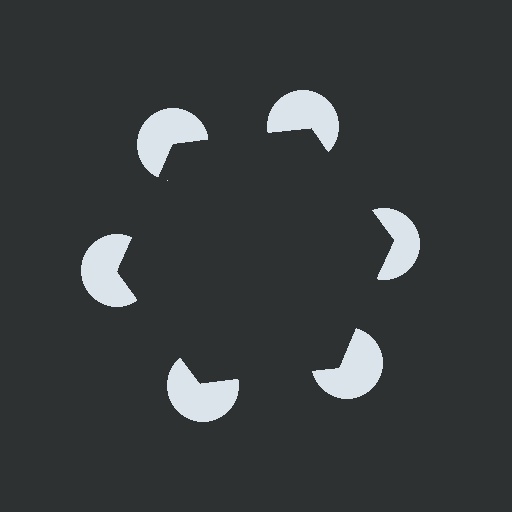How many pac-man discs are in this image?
There are 6 — one at each vertex of the illusory hexagon.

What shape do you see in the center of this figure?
An illusory hexagon — its edges are inferred from the aligned wedge cuts in the pac-man discs, not physically drawn.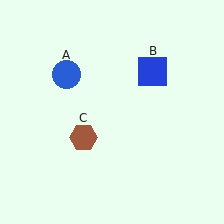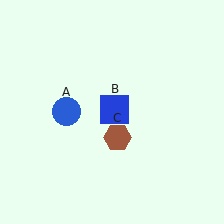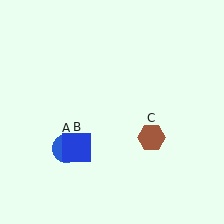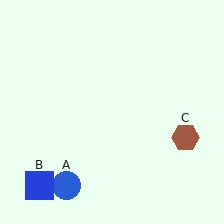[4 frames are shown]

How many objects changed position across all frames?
3 objects changed position: blue circle (object A), blue square (object B), brown hexagon (object C).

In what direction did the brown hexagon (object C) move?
The brown hexagon (object C) moved right.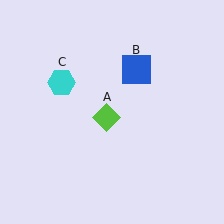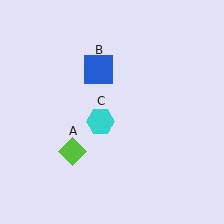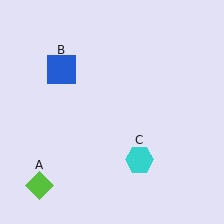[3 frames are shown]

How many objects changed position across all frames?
3 objects changed position: lime diamond (object A), blue square (object B), cyan hexagon (object C).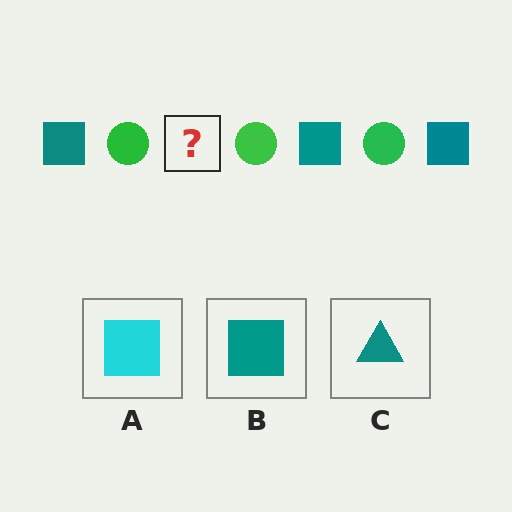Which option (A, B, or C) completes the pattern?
B.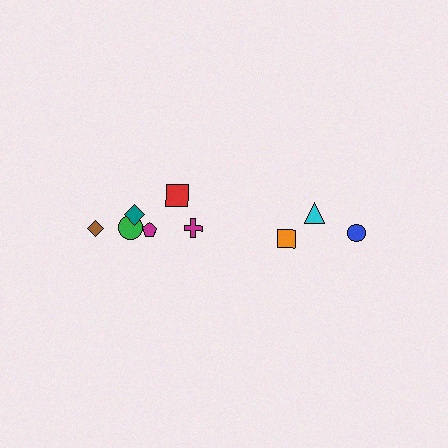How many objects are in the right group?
There are 3 objects.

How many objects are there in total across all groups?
There are 9 objects.